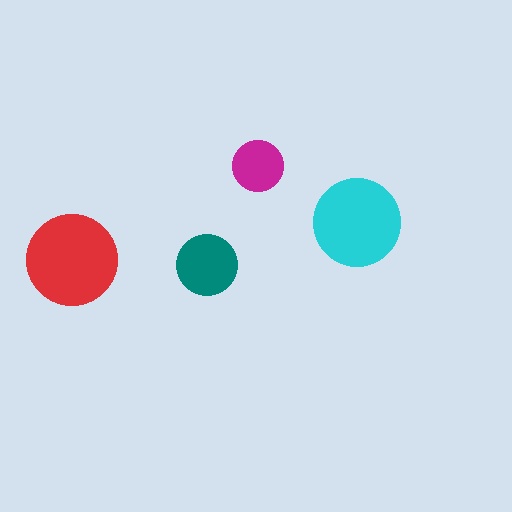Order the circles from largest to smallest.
the red one, the cyan one, the teal one, the magenta one.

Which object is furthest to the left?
The red circle is leftmost.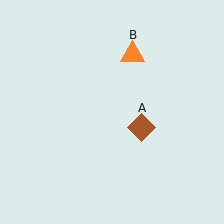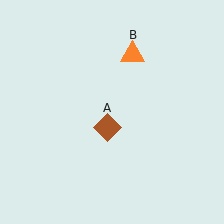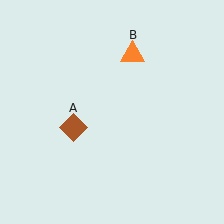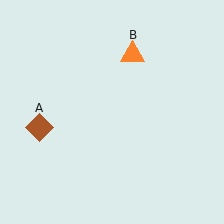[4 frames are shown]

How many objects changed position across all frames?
1 object changed position: brown diamond (object A).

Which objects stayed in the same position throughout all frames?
Orange triangle (object B) remained stationary.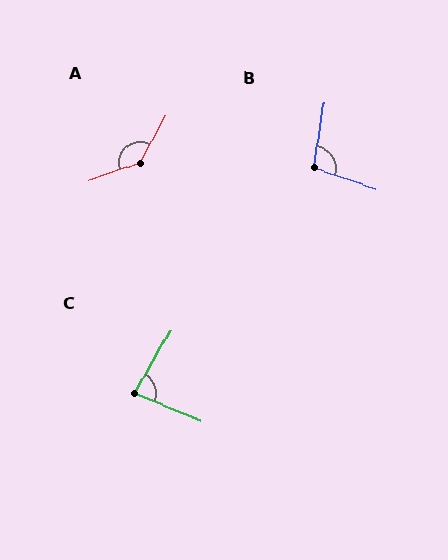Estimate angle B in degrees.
Approximately 100 degrees.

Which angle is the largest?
A, at approximately 137 degrees.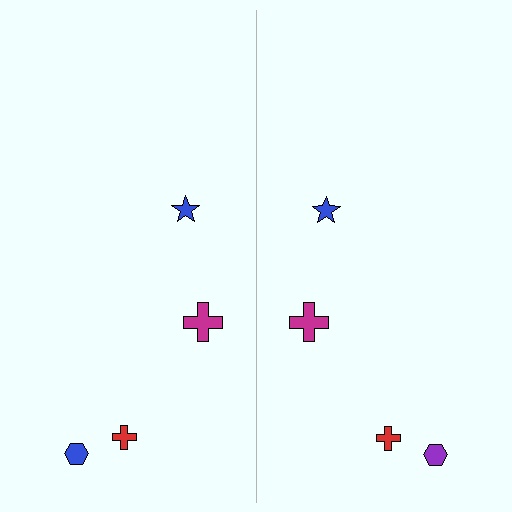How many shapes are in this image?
There are 8 shapes in this image.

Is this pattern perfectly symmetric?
No, the pattern is not perfectly symmetric. The purple hexagon on the right side breaks the symmetry — its mirror counterpart is blue.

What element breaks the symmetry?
The purple hexagon on the right side breaks the symmetry — its mirror counterpart is blue.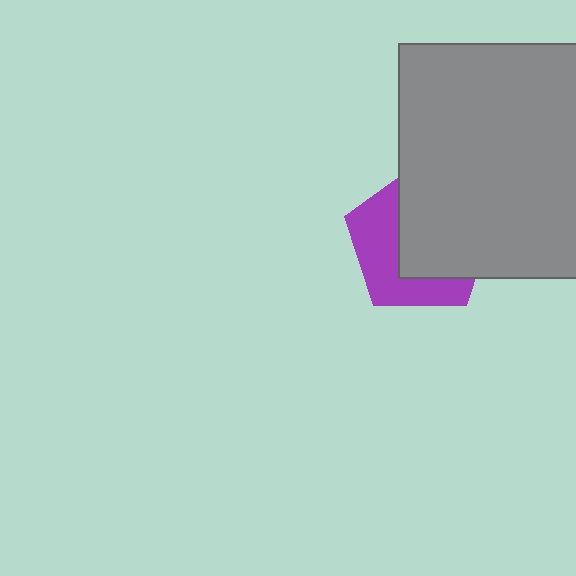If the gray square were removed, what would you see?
You would see the complete purple pentagon.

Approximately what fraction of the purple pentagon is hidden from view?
Roughly 58% of the purple pentagon is hidden behind the gray square.